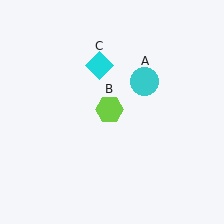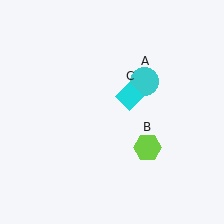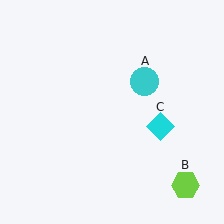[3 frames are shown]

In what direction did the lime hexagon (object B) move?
The lime hexagon (object B) moved down and to the right.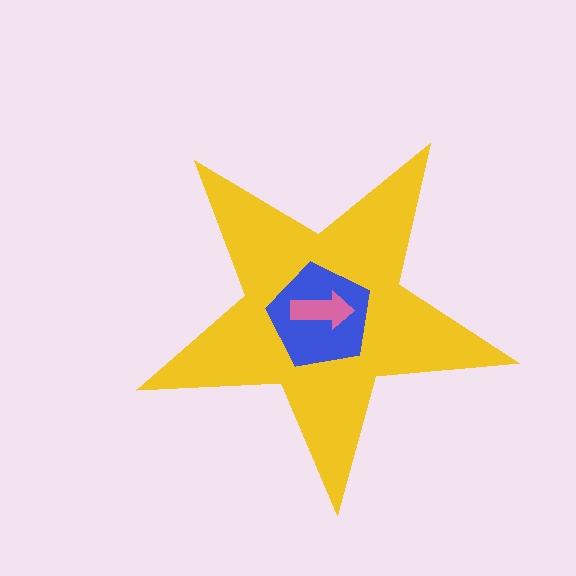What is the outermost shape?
The yellow star.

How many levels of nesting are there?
3.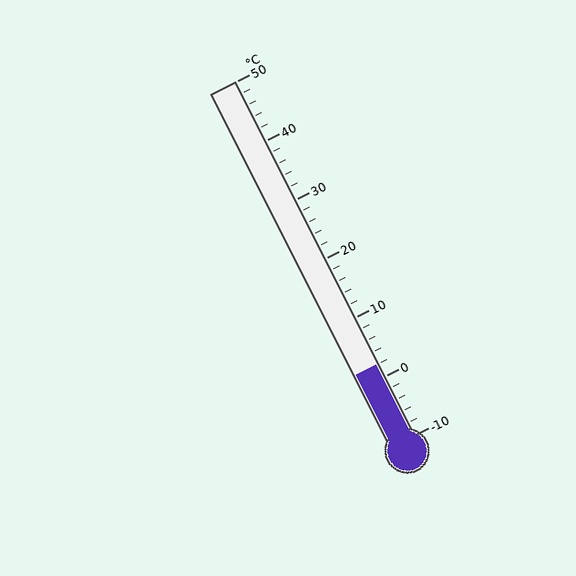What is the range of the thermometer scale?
The thermometer scale ranges from -10°C to 50°C.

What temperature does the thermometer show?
The thermometer shows approximately 2°C.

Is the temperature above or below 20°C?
The temperature is below 20°C.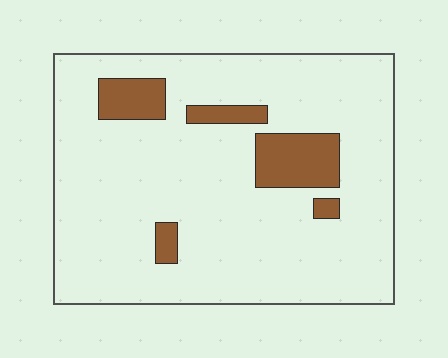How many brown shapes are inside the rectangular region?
5.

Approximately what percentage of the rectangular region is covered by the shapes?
Approximately 10%.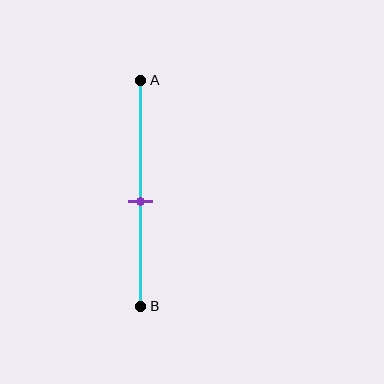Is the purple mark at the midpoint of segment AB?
No, the mark is at about 55% from A, not at the 50% midpoint.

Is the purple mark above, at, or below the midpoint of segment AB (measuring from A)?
The purple mark is below the midpoint of segment AB.